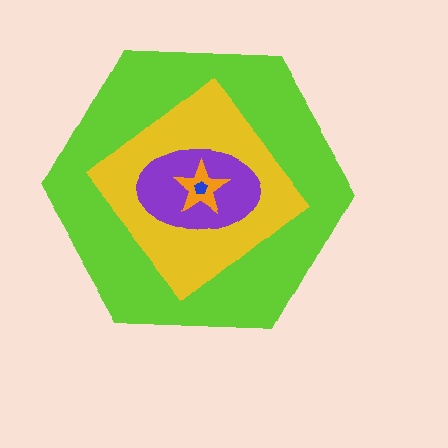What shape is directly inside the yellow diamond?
The purple ellipse.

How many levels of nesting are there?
5.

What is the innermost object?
The blue pentagon.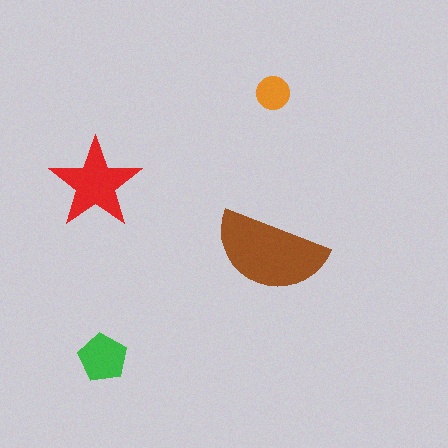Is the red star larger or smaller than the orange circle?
Larger.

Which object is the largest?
The brown semicircle.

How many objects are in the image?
There are 4 objects in the image.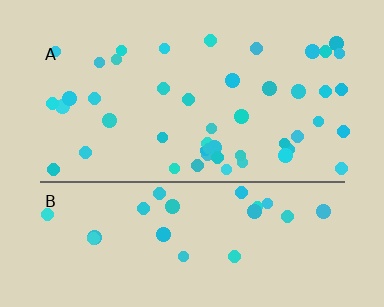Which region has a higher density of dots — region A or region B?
A (the top).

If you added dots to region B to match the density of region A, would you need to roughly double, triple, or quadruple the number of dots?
Approximately double.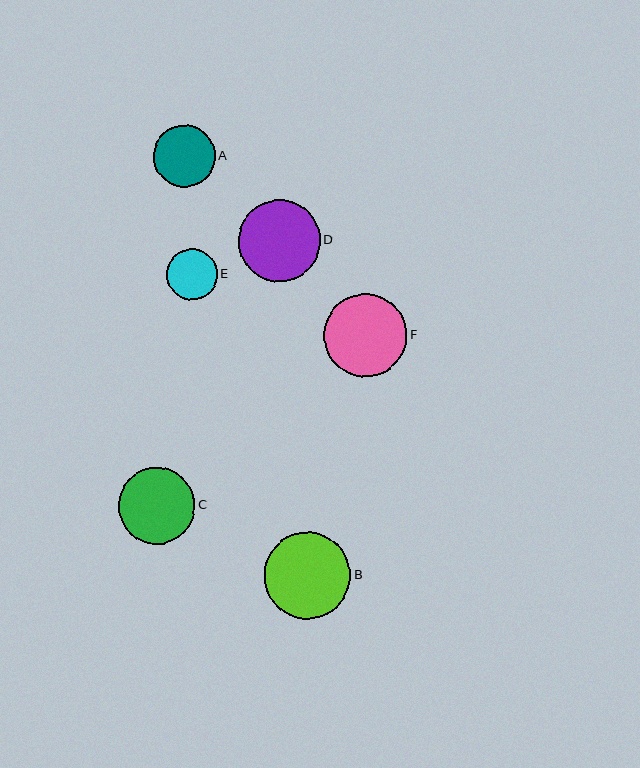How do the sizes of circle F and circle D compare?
Circle F and circle D are approximately the same size.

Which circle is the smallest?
Circle E is the smallest with a size of approximately 51 pixels.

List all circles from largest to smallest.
From largest to smallest: B, F, D, C, A, E.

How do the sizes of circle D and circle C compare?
Circle D and circle C are approximately the same size.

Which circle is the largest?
Circle B is the largest with a size of approximately 86 pixels.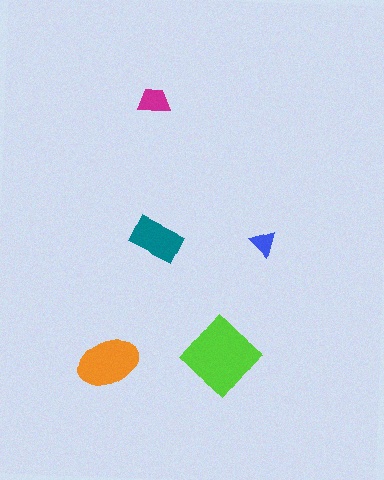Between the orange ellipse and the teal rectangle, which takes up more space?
The orange ellipse.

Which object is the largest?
The lime diamond.